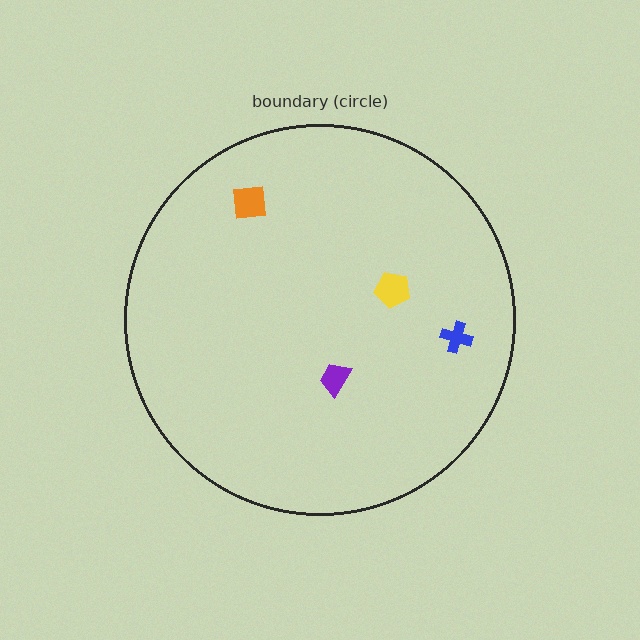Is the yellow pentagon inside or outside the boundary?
Inside.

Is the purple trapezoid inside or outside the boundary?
Inside.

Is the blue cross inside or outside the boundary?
Inside.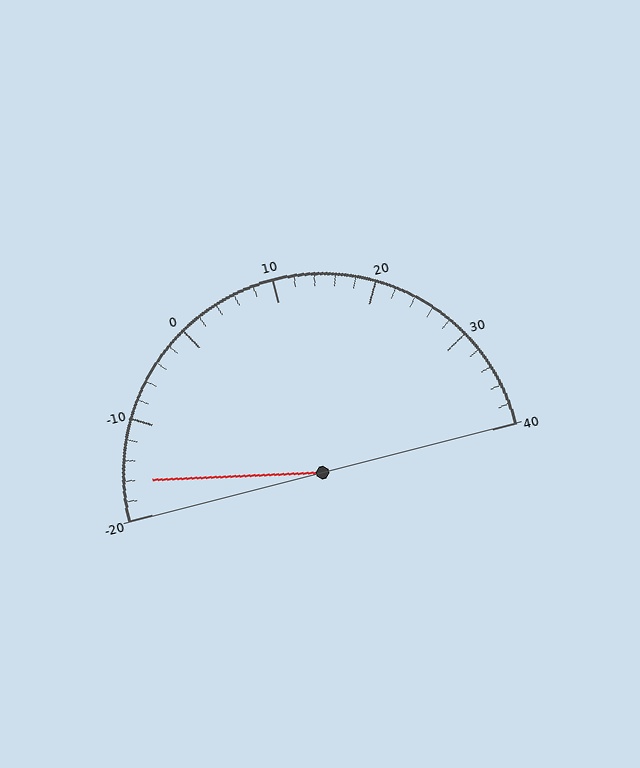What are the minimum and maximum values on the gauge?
The gauge ranges from -20 to 40.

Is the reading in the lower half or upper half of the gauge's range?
The reading is in the lower half of the range (-20 to 40).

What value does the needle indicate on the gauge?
The needle indicates approximately -16.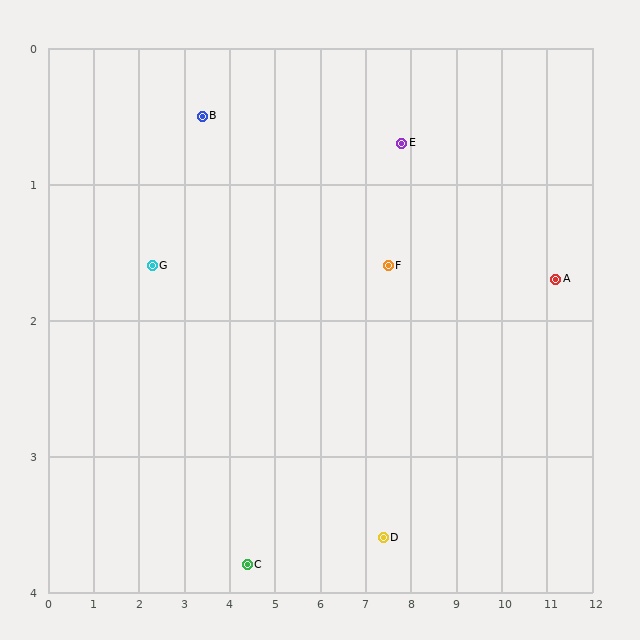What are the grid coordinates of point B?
Point B is at approximately (3.4, 0.5).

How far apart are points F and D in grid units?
Points F and D are about 2.0 grid units apart.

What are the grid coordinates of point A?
Point A is at approximately (11.2, 1.7).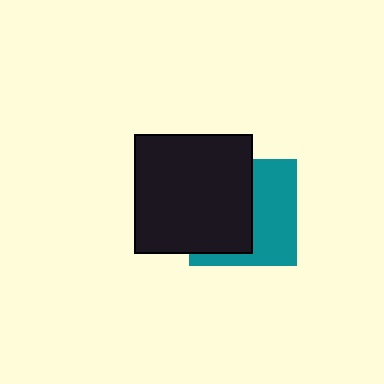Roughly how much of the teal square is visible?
About half of it is visible (roughly 47%).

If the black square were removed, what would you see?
You would see the complete teal square.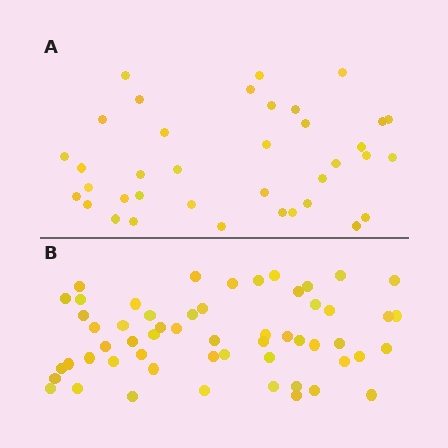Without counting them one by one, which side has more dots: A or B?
Region B (the bottom region) has more dots.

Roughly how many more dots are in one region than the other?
Region B has approximately 20 more dots than region A.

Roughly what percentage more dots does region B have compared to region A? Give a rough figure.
About 50% more.